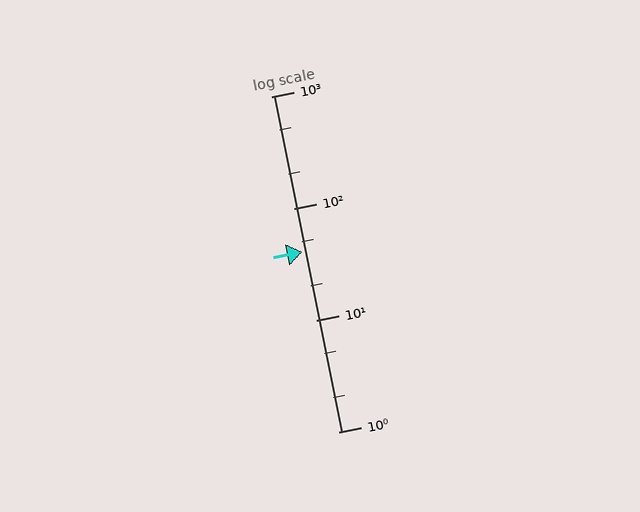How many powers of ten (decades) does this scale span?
The scale spans 3 decades, from 1 to 1000.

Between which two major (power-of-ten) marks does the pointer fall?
The pointer is between 10 and 100.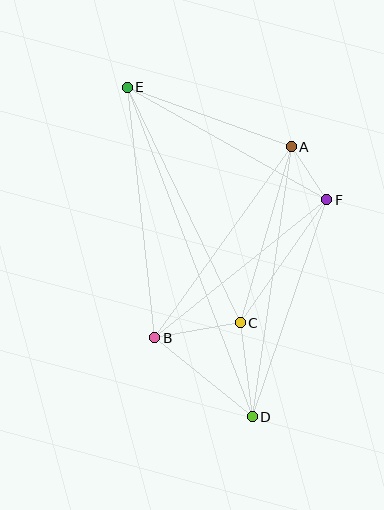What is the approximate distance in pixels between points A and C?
The distance between A and C is approximately 183 pixels.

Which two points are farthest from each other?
Points D and E are farthest from each other.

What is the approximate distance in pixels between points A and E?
The distance between A and E is approximately 174 pixels.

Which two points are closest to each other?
Points A and F are closest to each other.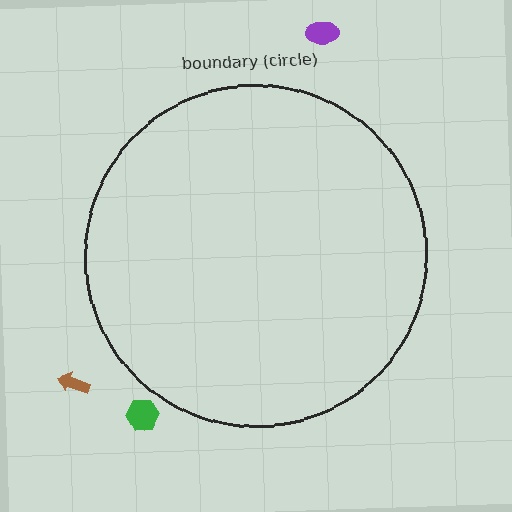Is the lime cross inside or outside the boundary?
Outside.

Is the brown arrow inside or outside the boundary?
Outside.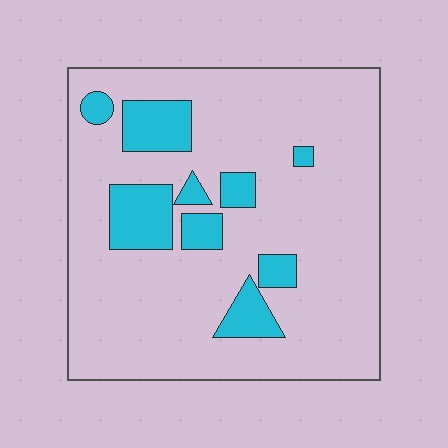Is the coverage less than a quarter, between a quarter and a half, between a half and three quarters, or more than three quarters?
Less than a quarter.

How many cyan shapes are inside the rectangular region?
9.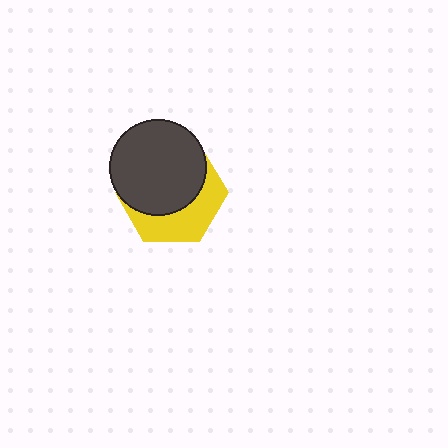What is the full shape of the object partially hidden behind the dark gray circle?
The partially hidden object is a yellow hexagon.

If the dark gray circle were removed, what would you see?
You would see the complete yellow hexagon.